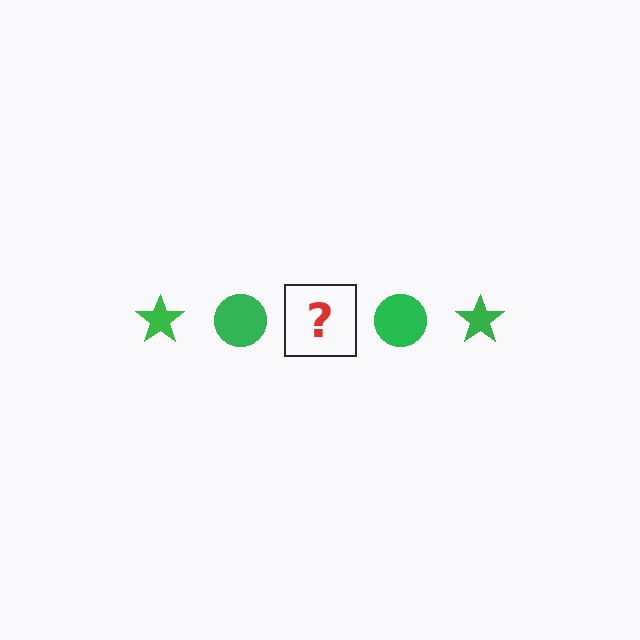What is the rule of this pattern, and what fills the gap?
The rule is that the pattern cycles through star, circle shapes in green. The gap should be filled with a green star.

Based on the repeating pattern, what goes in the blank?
The blank should be a green star.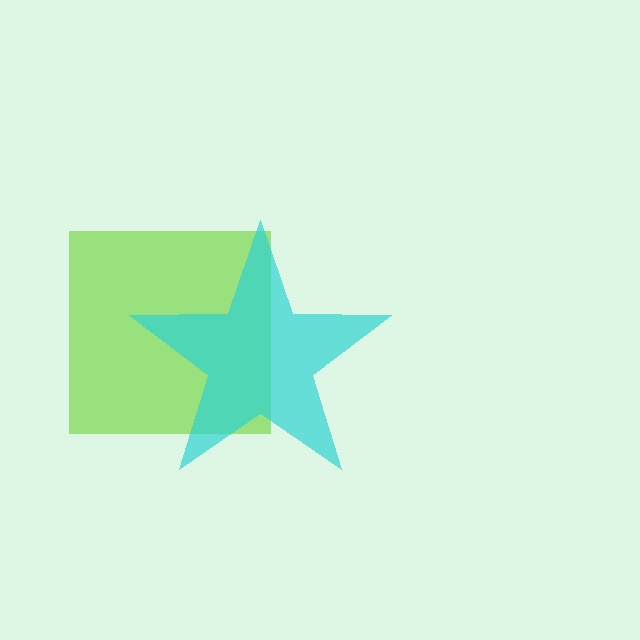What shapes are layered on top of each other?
The layered shapes are: a lime square, a cyan star.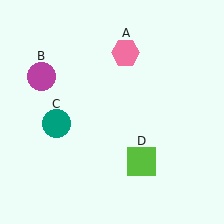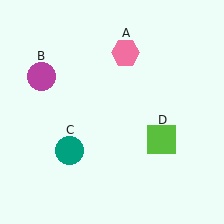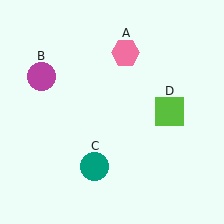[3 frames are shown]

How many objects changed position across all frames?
2 objects changed position: teal circle (object C), lime square (object D).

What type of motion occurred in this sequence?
The teal circle (object C), lime square (object D) rotated counterclockwise around the center of the scene.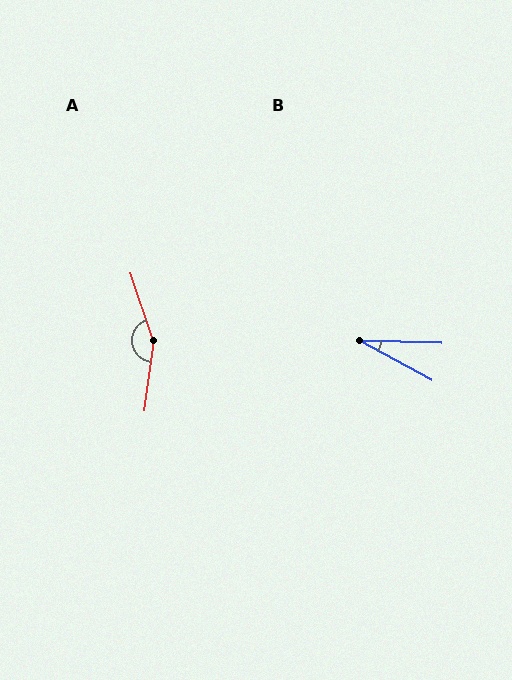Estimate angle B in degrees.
Approximately 27 degrees.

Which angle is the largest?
A, at approximately 154 degrees.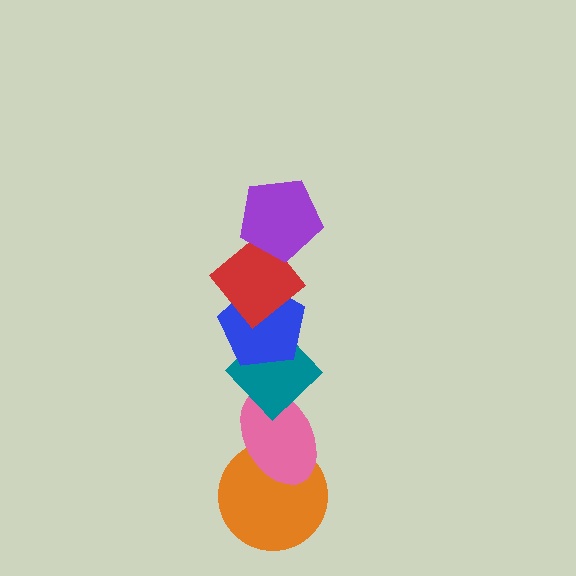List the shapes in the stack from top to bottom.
From top to bottom: the purple pentagon, the red diamond, the blue pentagon, the teal diamond, the pink ellipse, the orange circle.